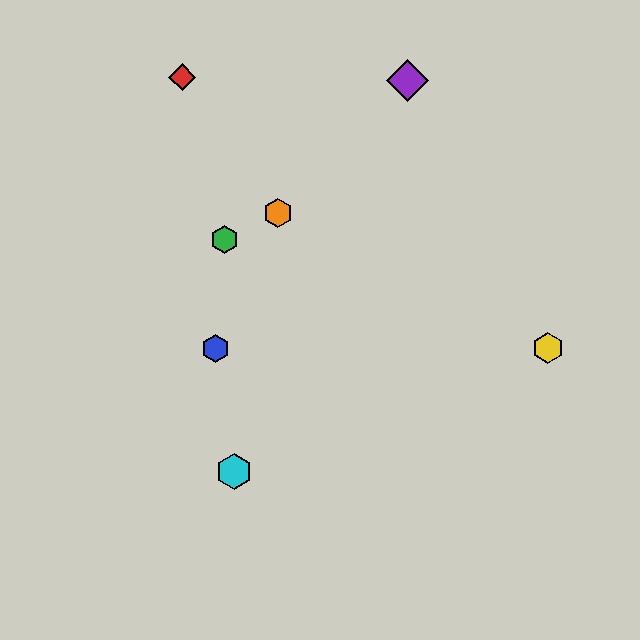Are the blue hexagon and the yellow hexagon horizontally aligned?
Yes, both are at y≈348.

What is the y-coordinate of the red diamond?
The red diamond is at y≈77.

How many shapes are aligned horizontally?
2 shapes (the blue hexagon, the yellow hexagon) are aligned horizontally.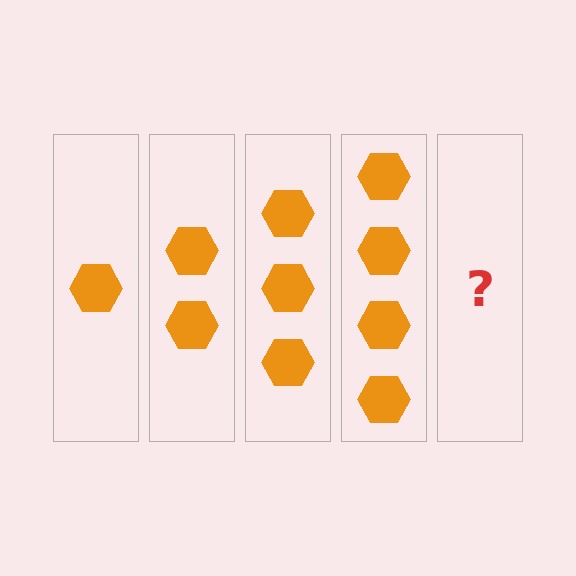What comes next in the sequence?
The next element should be 5 hexagons.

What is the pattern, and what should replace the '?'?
The pattern is that each step adds one more hexagon. The '?' should be 5 hexagons.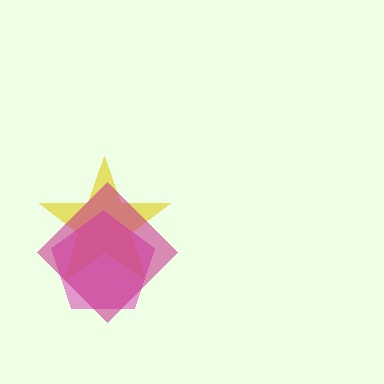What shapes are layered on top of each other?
The layered shapes are: a yellow star, a pink pentagon, a magenta diamond.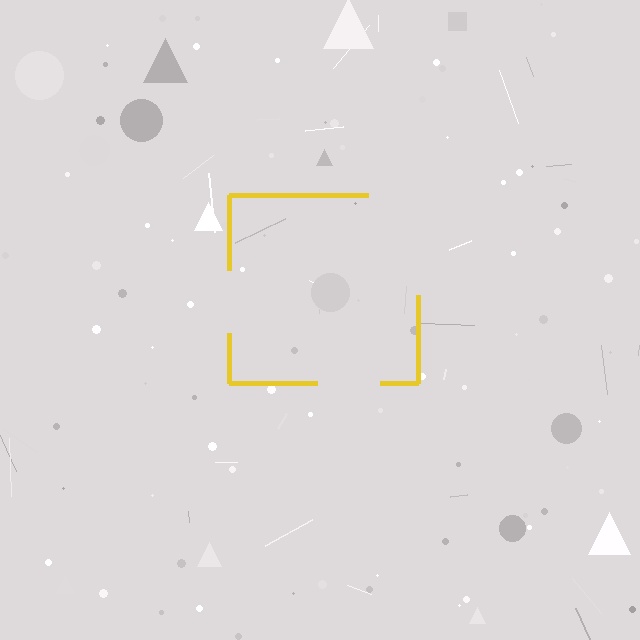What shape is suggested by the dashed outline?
The dashed outline suggests a square.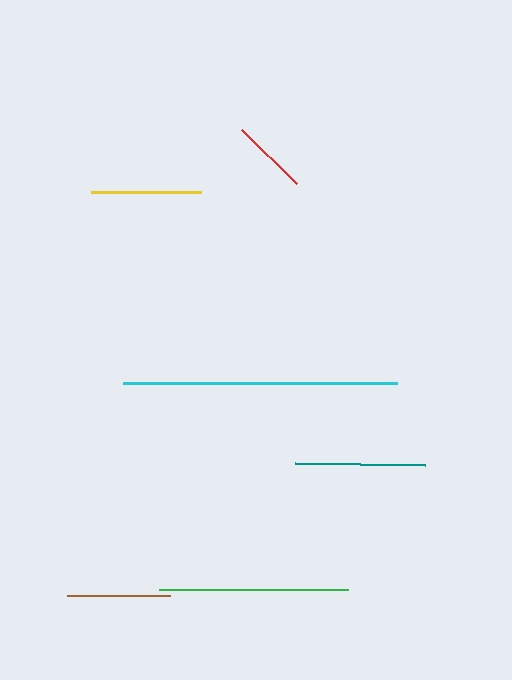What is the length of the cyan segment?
The cyan segment is approximately 274 pixels long.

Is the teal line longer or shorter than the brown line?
The teal line is longer than the brown line.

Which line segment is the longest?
The cyan line is the longest at approximately 274 pixels.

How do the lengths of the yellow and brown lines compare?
The yellow and brown lines are approximately the same length.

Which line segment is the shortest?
The red line is the shortest at approximately 77 pixels.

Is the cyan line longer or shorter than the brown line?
The cyan line is longer than the brown line.